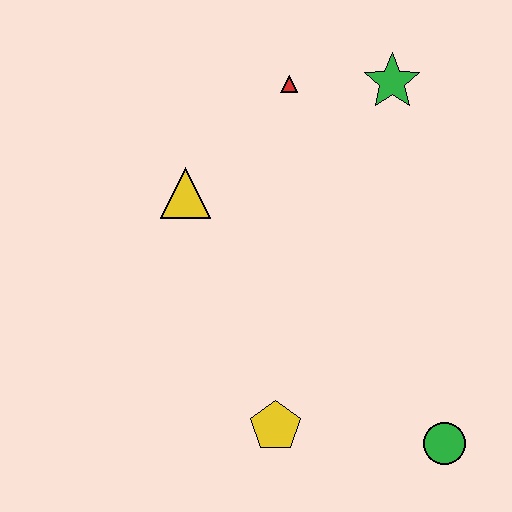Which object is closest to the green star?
The red triangle is closest to the green star.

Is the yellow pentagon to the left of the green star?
Yes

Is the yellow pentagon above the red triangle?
No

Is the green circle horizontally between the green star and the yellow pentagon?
No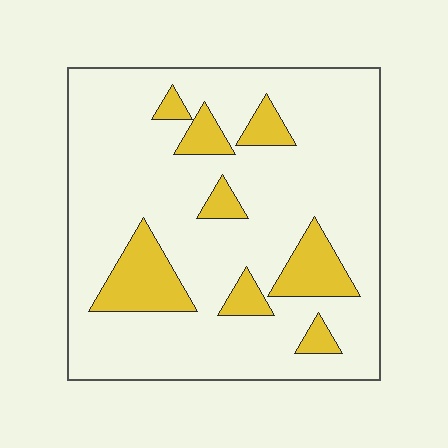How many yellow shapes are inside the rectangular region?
8.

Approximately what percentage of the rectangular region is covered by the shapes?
Approximately 15%.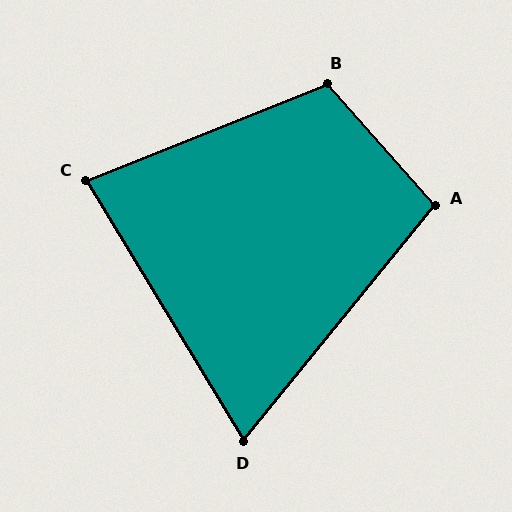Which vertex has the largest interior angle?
B, at approximately 110 degrees.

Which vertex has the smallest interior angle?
D, at approximately 70 degrees.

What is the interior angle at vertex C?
Approximately 81 degrees (acute).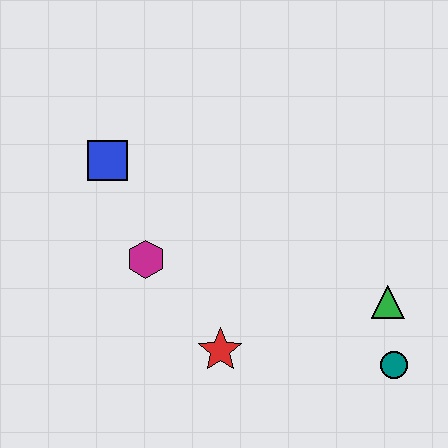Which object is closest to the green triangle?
The teal circle is closest to the green triangle.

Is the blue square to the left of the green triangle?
Yes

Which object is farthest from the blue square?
The teal circle is farthest from the blue square.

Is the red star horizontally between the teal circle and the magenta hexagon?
Yes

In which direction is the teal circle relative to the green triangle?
The teal circle is below the green triangle.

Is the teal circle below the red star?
Yes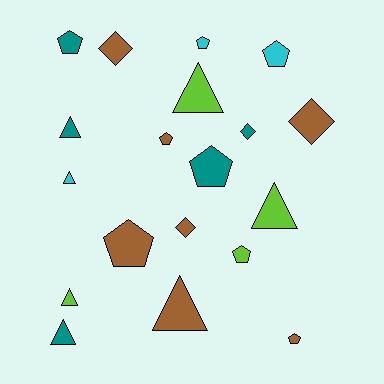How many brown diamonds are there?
There are 3 brown diamonds.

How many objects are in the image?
There are 19 objects.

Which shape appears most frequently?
Pentagon, with 8 objects.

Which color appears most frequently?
Brown, with 7 objects.